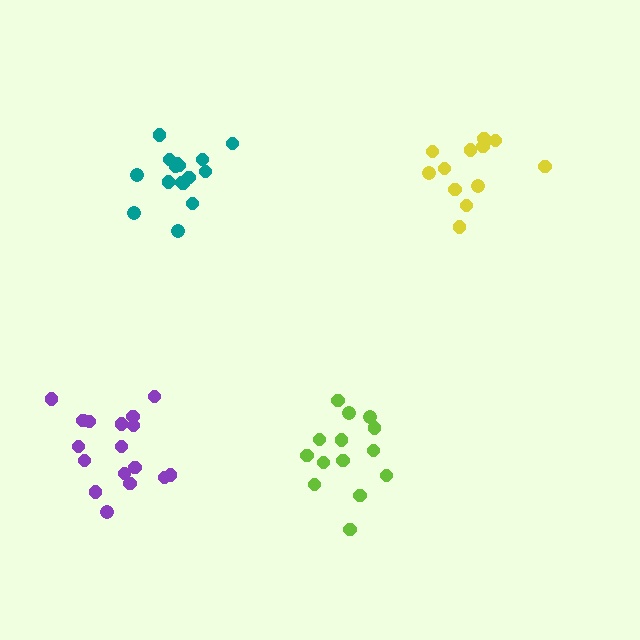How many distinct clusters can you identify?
There are 4 distinct clusters.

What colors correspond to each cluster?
The clusters are colored: purple, lime, yellow, teal.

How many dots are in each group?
Group 1: 17 dots, Group 2: 14 dots, Group 3: 14 dots, Group 4: 16 dots (61 total).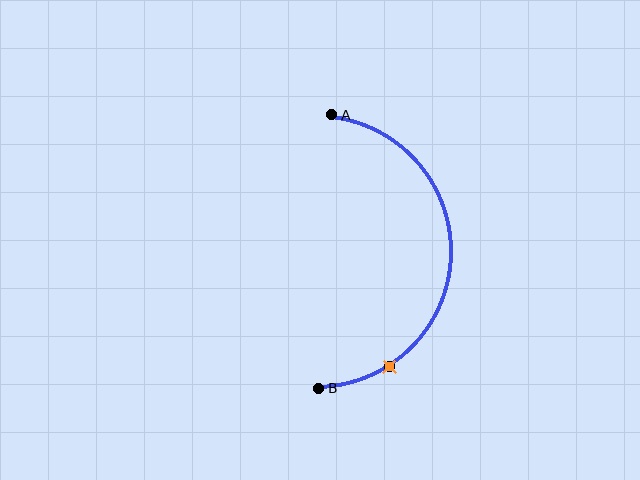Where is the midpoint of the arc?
The arc midpoint is the point on the curve farthest from the straight line joining A and B. It sits to the right of that line.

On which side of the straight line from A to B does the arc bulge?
The arc bulges to the right of the straight line connecting A and B.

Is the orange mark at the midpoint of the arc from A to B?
No. The orange mark lies on the arc but is closer to endpoint B. The arc midpoint would be at the point on the curve equidistant along the arc from both A and B.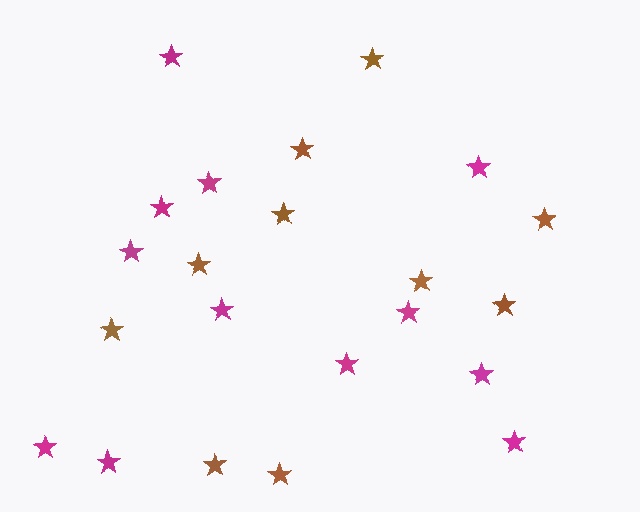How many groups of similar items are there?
There are 2 groups: one group of magenta stars (12) and one group of brown stars (10).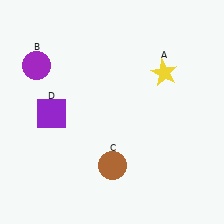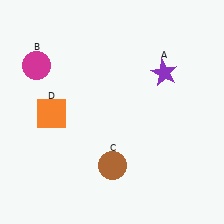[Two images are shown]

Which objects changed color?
A changed from yellow to purple. B changed from purple to magenta. D changed from purple to orange.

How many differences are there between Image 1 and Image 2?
There are 3 differences between the two images.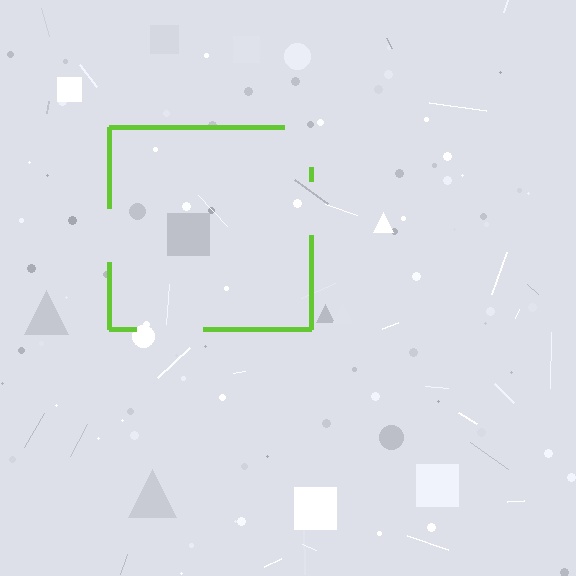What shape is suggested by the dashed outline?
The dashed outline suggests a square.